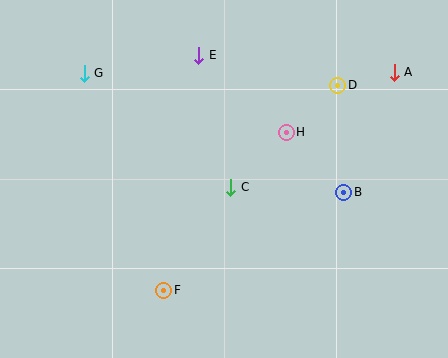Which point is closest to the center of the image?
Point C at (231, 187) is closest to the center.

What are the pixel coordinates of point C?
Point C is at (231, 187).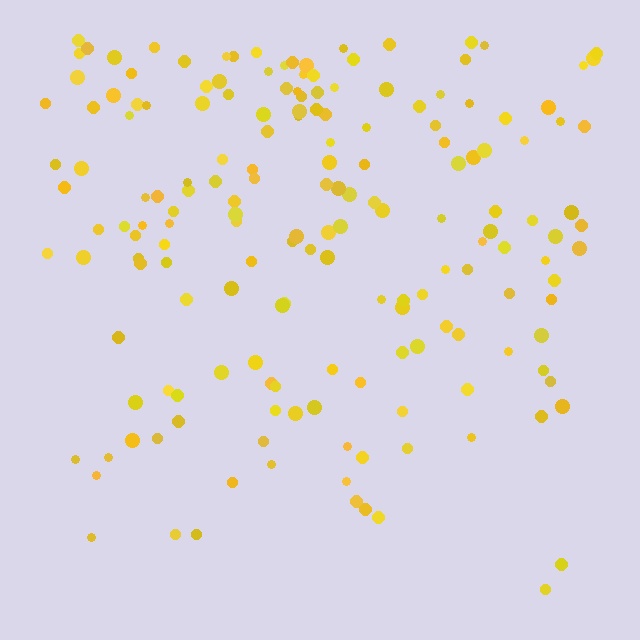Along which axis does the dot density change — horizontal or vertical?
Vertical.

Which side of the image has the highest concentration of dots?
The top.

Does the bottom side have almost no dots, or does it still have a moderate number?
Still a moderate number, just noticeably fewer than the top.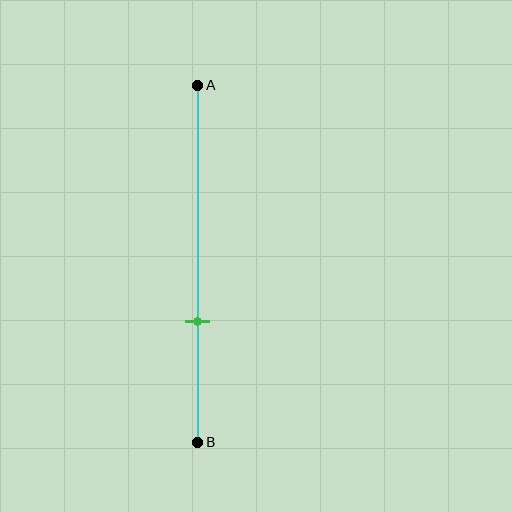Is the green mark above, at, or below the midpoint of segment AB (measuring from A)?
The green mark is below the midpoint of segment AB.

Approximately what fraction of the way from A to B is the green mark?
The green mark is approximately 65% of the way from A to B.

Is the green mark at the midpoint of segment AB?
No, the mark is at about 65% from A, not at the 50% midpoint.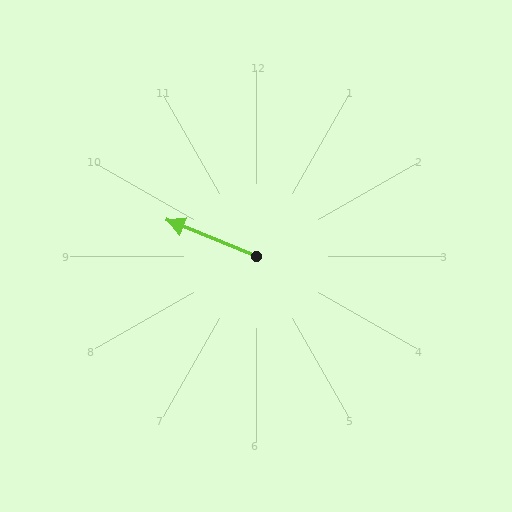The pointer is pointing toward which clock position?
Roughly 10 o'clock.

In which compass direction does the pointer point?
West.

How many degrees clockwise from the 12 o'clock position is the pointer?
Approximately 292 degrees.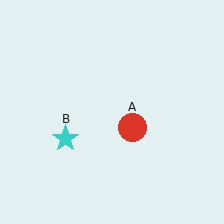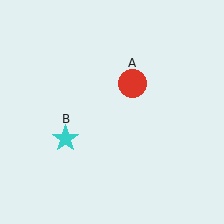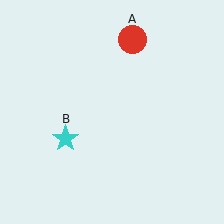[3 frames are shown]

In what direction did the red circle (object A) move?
The red circle (object A) moved up.